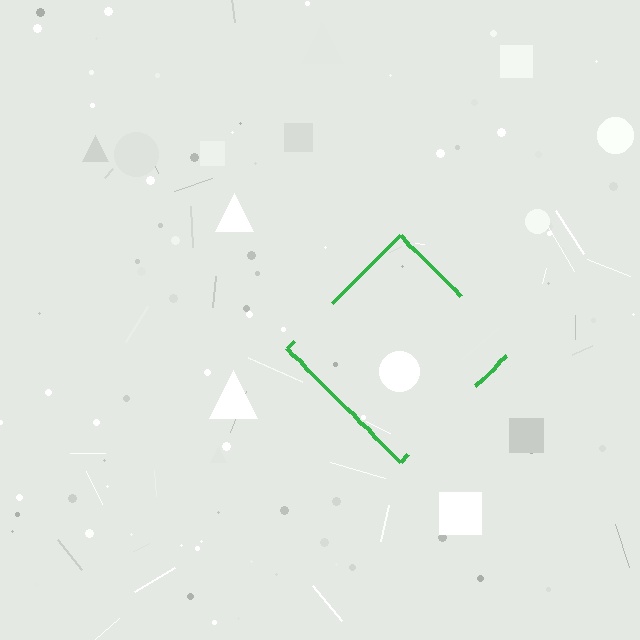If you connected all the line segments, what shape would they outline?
They would outline a diamond.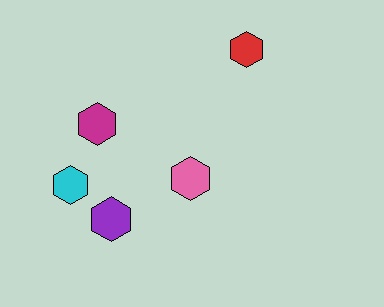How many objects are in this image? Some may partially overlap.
There are 5 objects.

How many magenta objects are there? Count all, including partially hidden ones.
There is 1 magenta object.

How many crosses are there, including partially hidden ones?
There are no crosses.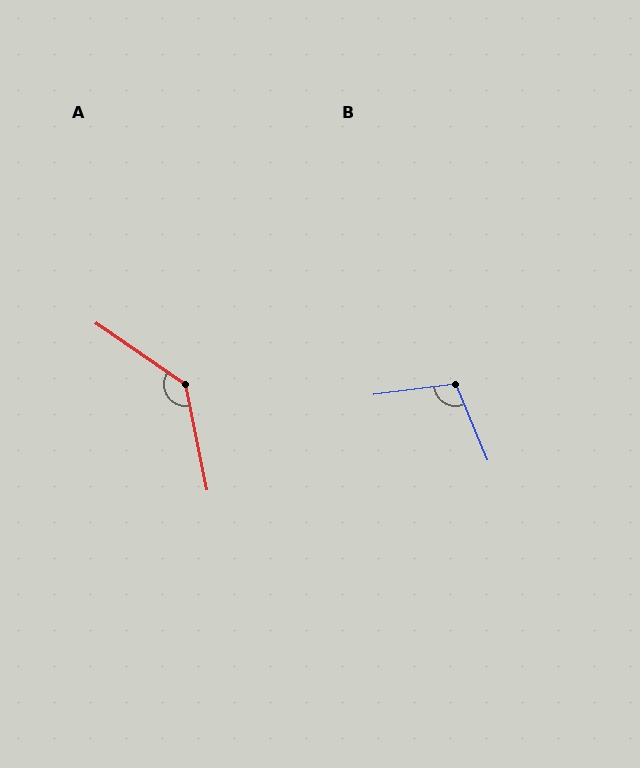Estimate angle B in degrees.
Approximately 106 degrees.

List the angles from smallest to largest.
B (106°), A (136°).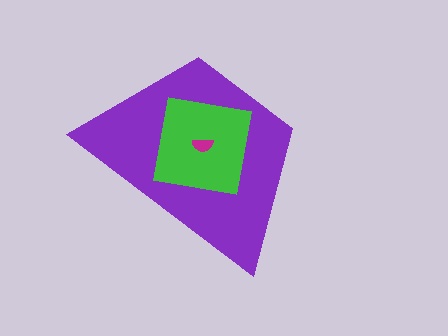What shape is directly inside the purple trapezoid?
The green square.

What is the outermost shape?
The purple trapezoid.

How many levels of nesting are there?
3.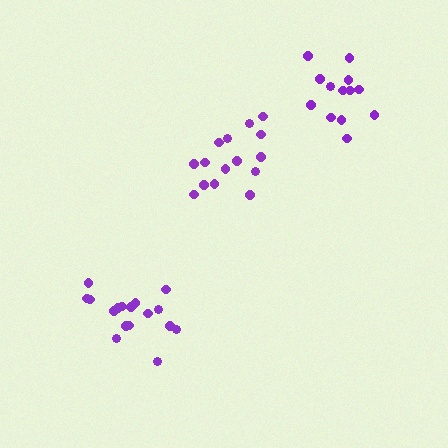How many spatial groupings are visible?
There are 3 spatial groupings.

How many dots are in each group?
Group 1: 15 dots, Group 2: 17 dots, Group 3: 13 dots (45 total).